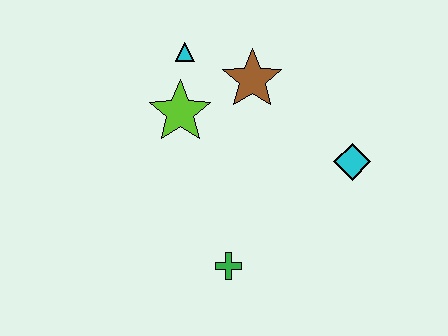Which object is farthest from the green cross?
The cyan triangle is farthest from the green cross.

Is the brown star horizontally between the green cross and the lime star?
No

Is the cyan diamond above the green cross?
Yes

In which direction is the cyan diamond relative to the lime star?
The cyan diamond is to the right of the lime star.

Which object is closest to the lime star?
The cyan triangle is closest to the lime star.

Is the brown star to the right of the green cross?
Yes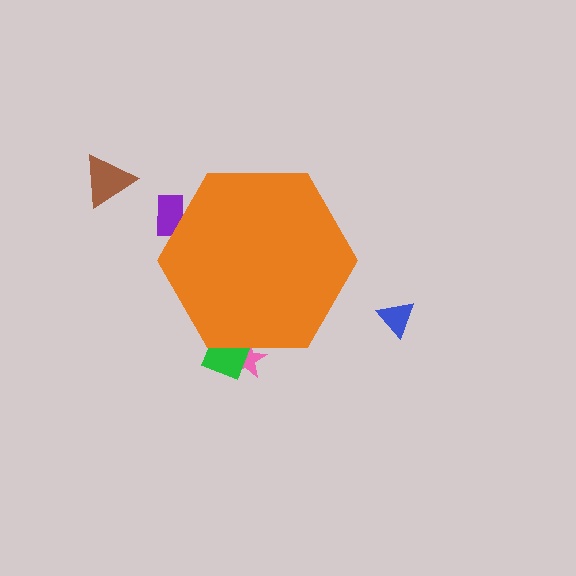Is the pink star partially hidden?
Yes, the pink star is partially hidden behind the orange hexagon.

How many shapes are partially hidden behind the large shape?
3 shapes are partially hidden.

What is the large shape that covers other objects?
An orange hexagon.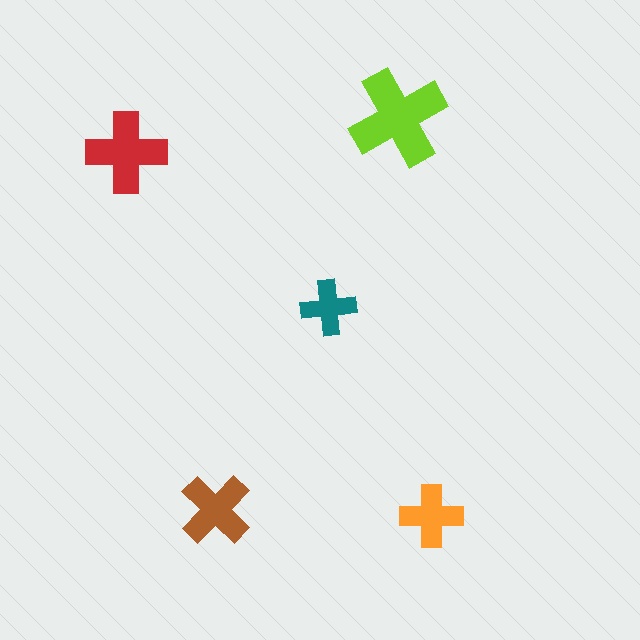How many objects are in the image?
There are 5 objects in the image.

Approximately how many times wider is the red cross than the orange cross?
About 1.5 times wider.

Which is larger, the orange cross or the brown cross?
The brown one.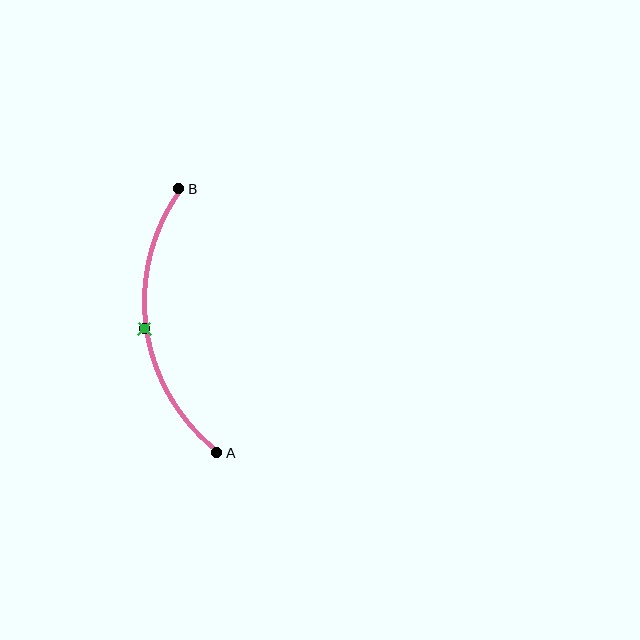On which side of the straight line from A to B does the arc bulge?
The arc bulges to the left of the straight line connecting A and B.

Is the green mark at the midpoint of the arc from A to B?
Yes. The green mark lies on the arc at equal arc-length from both A and B — it is the arc midpoint.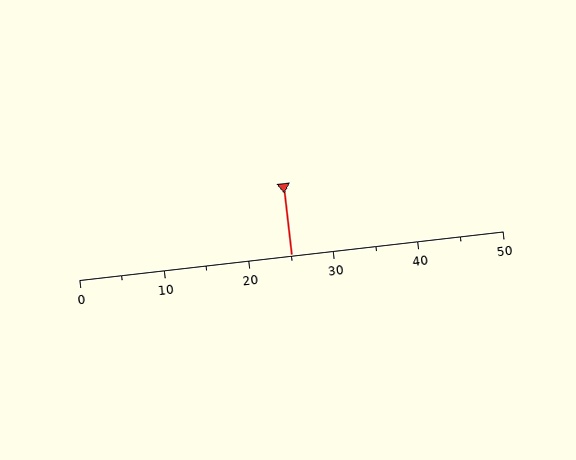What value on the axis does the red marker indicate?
The marker indicates approximately 25.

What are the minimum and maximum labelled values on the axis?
The axis runs from 0 to 50.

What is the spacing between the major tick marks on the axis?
The major ticks are spaced 10 apart.